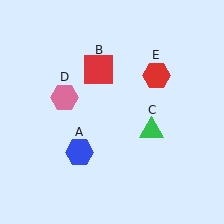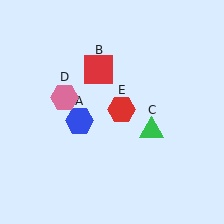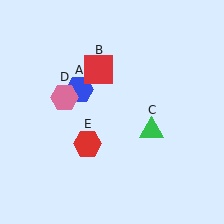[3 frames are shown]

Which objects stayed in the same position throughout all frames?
Red square (object B) and green triangle (object C) and pink hexagon (object D) remained stationary.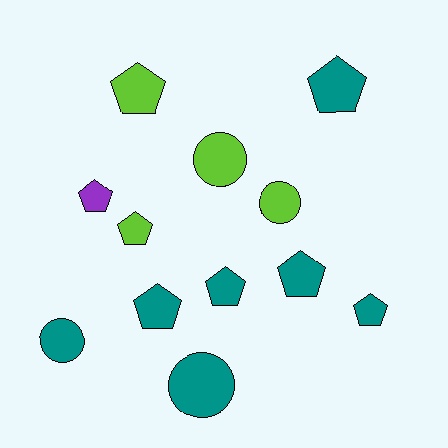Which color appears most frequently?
Teal, with 7 objects.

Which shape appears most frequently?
Pentagon, with 8 objects.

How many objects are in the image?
There are 12 objects.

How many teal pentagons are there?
There are 5 teal pentagons.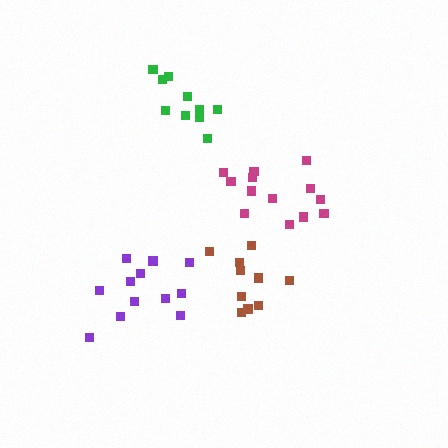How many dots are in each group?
Group 1: 12 dots, Group 2: 10 dots, Group 3: 10 dots, Group 4: 13 dots (45 total).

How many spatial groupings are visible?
There are 4 spatial groupings.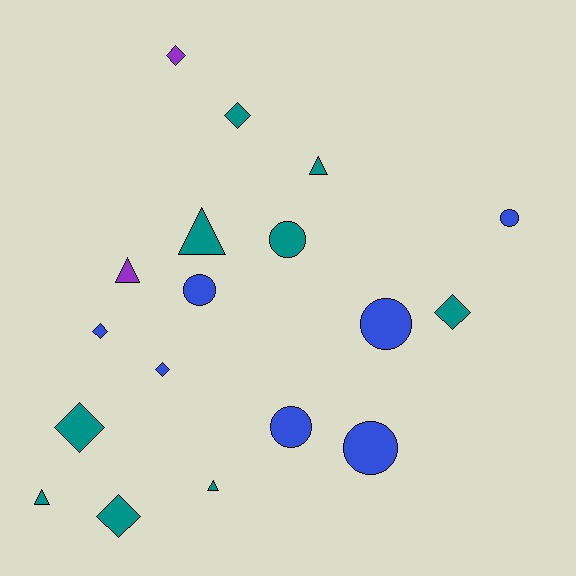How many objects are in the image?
There are 18 objects.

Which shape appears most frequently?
Diamond, with 7 objects.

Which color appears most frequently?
Teal, with 9 objects.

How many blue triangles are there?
There are no blue triangles.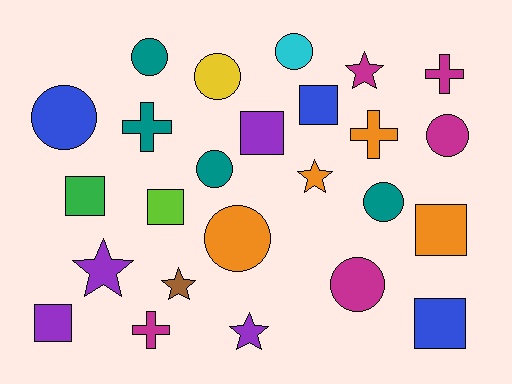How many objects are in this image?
There are 25 objects.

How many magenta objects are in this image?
There are 5 magenta objects.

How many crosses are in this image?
There are 4 crosses.